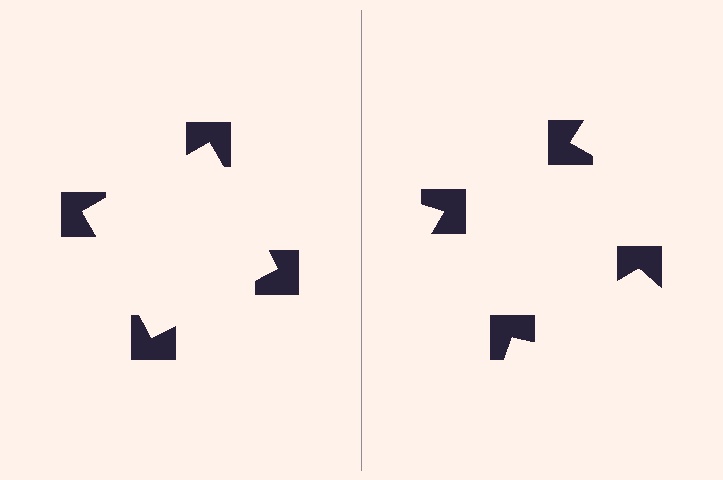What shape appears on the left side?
An illusory square.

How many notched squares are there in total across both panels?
8 — 4 on each side.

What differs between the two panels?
The notched squares are positioned identically on both sides; only the wedge orientations differ. On the left they align to a square; on the right they are misaligned.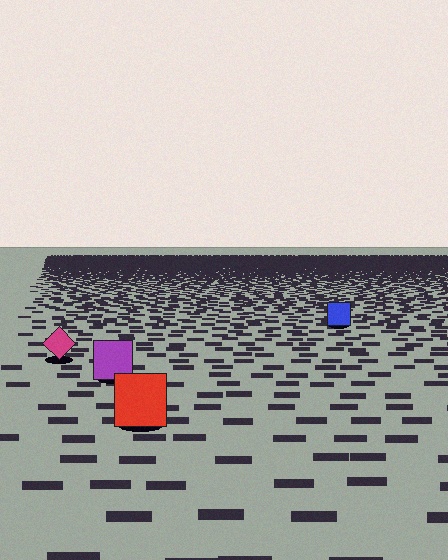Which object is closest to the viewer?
The red square is closest. The texture marks near it are larger and more spread out.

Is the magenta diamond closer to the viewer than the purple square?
No. The purple square is closer — you can tell from the texture gradient: the ground texture is coarser near it.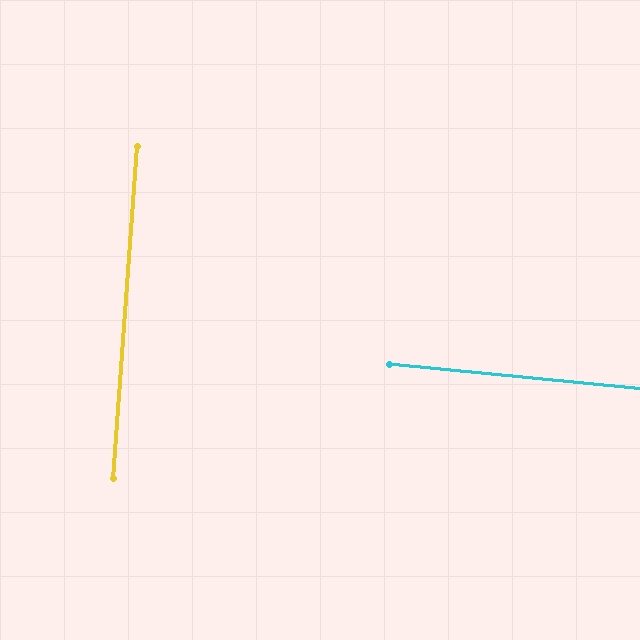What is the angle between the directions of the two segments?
Approximately 88 degrees.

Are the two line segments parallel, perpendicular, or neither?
Perpendicular — they meet at approximately 88°.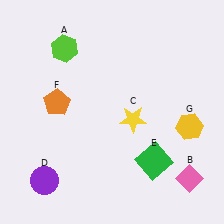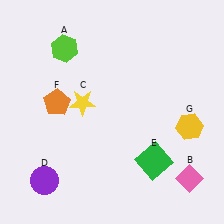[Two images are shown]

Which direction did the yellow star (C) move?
The yellow star (C) moved left.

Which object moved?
The yellow star (C) moved left.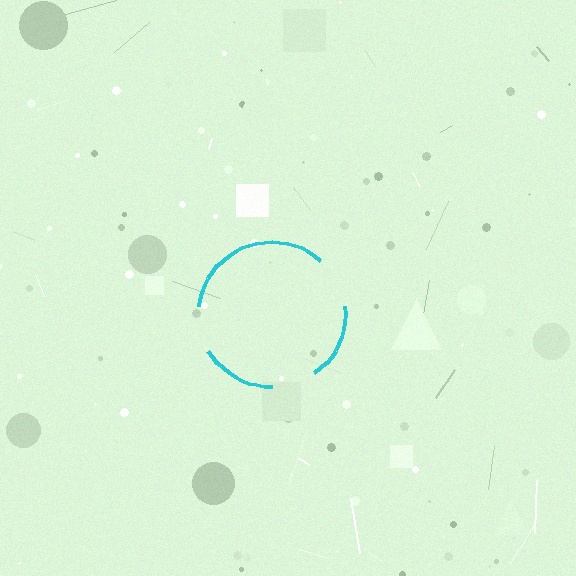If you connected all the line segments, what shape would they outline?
They would outline a circle.